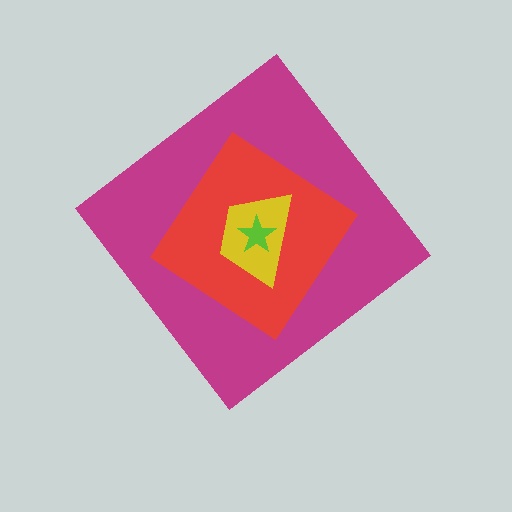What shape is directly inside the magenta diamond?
The red diamond.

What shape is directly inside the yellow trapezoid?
The lime star.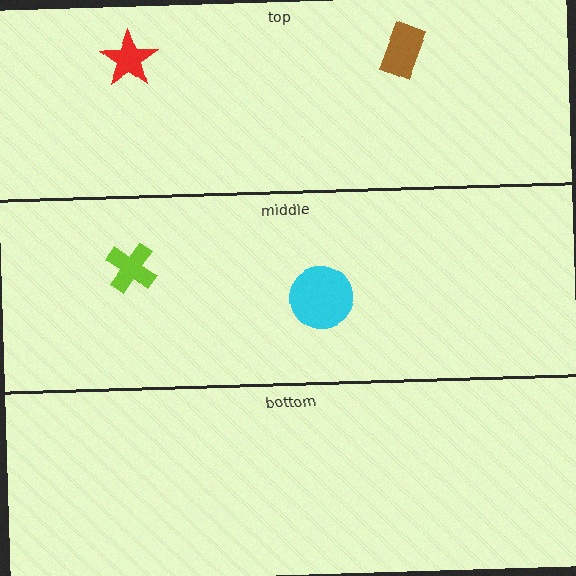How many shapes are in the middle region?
2.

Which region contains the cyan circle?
The middle region.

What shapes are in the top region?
The brown rectangle, the red star.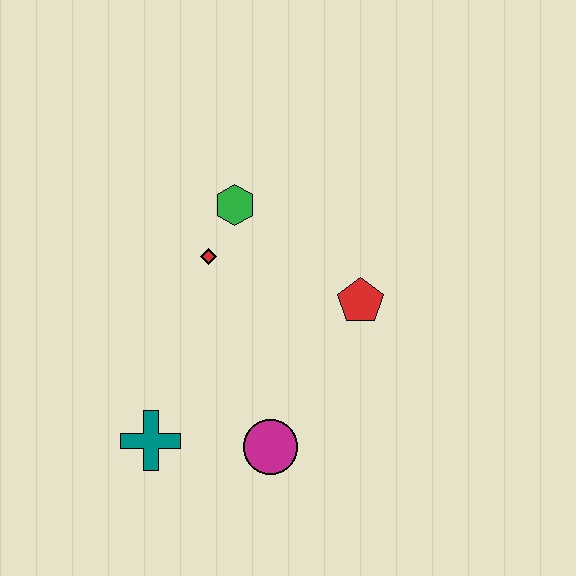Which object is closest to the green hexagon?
The red diamond is closest to the green hexagon.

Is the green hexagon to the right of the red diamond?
Yes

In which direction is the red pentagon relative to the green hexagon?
The red pentagon is to the right of the green hexagon.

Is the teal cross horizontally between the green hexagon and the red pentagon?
No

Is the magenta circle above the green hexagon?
No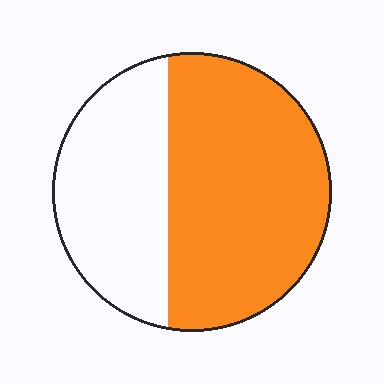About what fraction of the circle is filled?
About three fifths (3/5).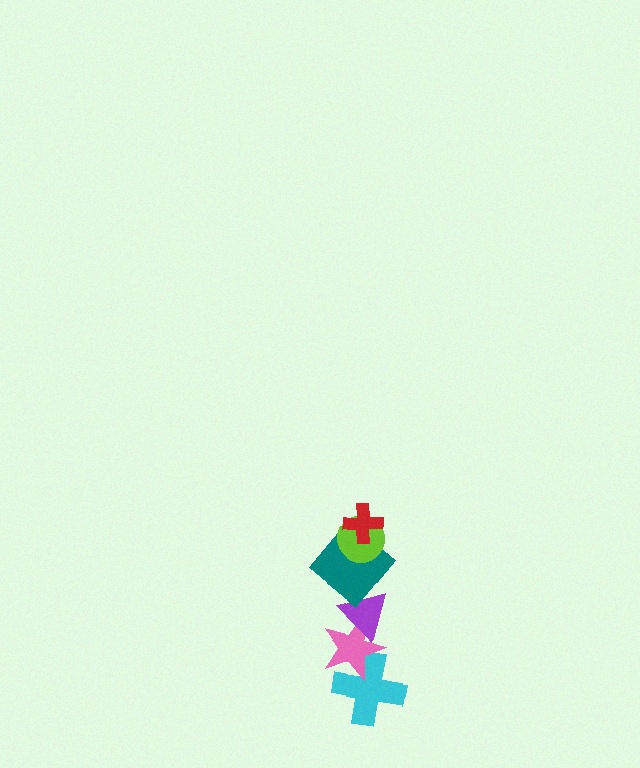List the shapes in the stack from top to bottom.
From top to bottom: the red cross, the lime circle, the teal diamond, the purple triangle, the pink star, the cyan cross.